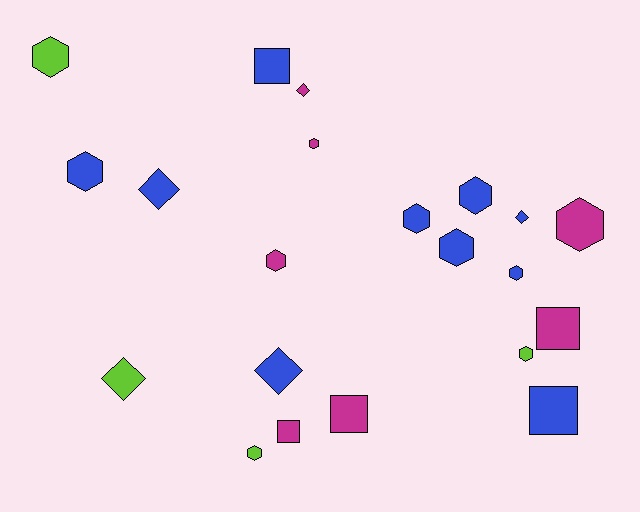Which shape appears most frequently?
Hexagon, with 11 objects.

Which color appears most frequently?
Blue, with 10 objects.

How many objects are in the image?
There are 21 objects.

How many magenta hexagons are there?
There are 3 magenta hexagons.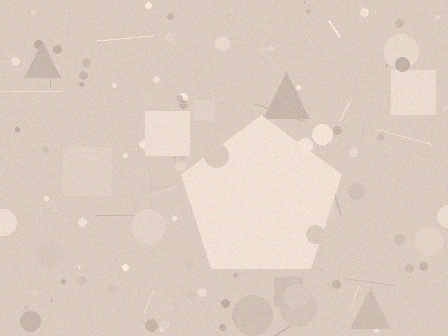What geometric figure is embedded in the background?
A pentagon is embedded in the background.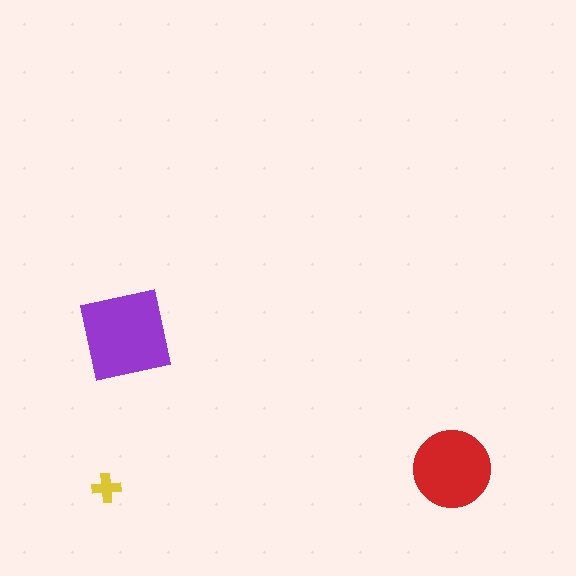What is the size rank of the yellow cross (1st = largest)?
3rd.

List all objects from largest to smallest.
The purple square, the red circle, the yellow cross.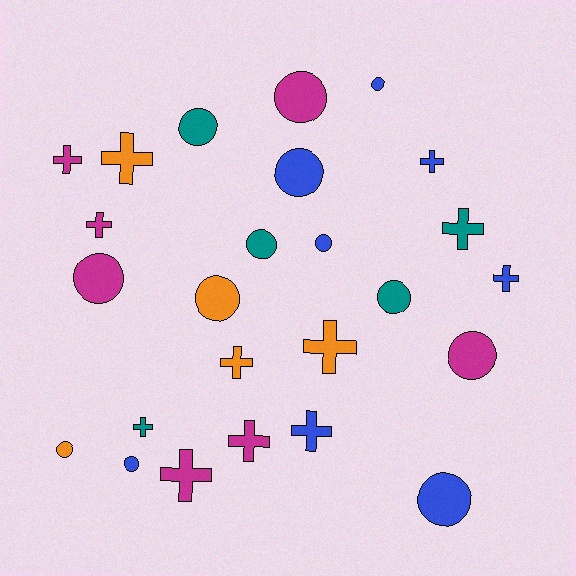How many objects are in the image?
There are 25 objects.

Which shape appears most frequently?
Circle, with 13 objects.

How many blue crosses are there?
There are 3 blue crosses.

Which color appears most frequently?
Blue, with 8 objects.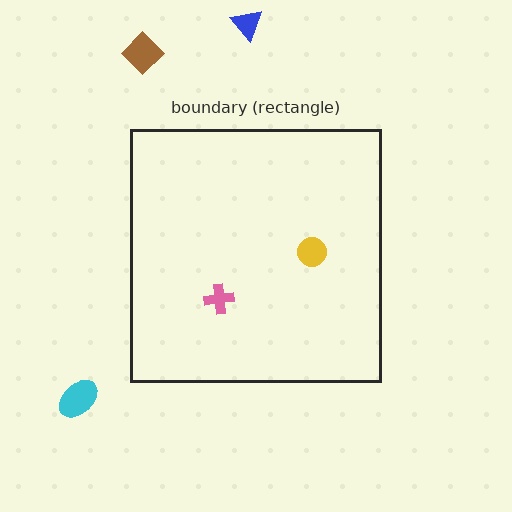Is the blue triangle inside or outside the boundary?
Outside.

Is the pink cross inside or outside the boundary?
Inside.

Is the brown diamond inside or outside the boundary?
Outside.